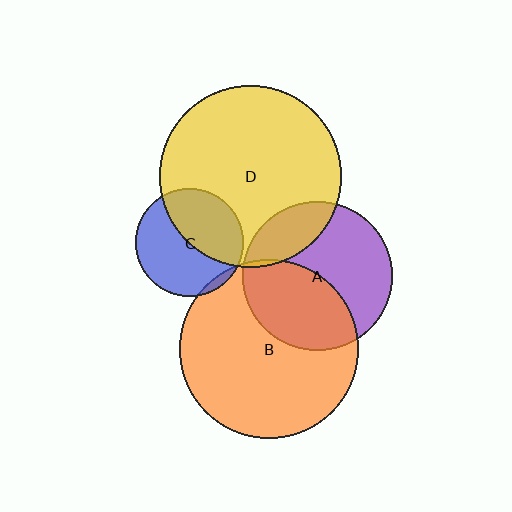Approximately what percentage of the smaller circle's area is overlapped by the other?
Approximately 45%.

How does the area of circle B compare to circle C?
Approximately 2.8 times.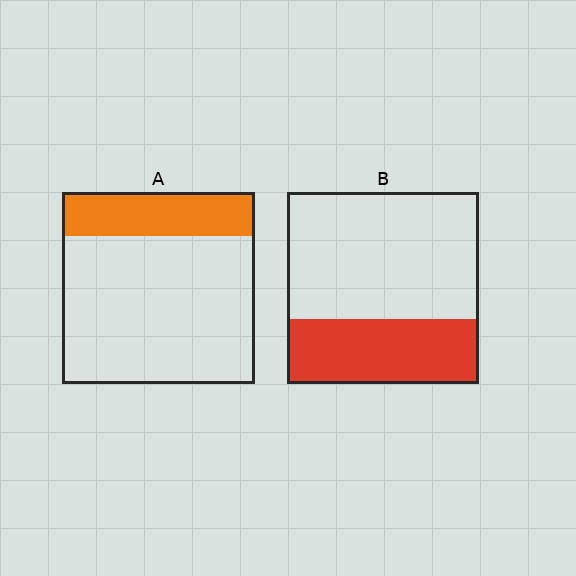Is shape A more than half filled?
No.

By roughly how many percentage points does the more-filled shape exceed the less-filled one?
By roughly 10 percentage points (B over A).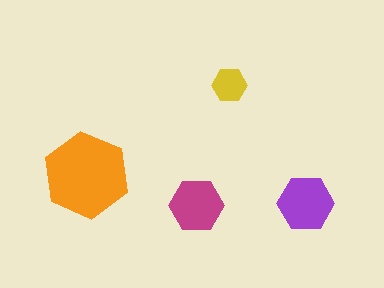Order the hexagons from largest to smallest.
the orange one, the purple one, the magenta one, the yellow one.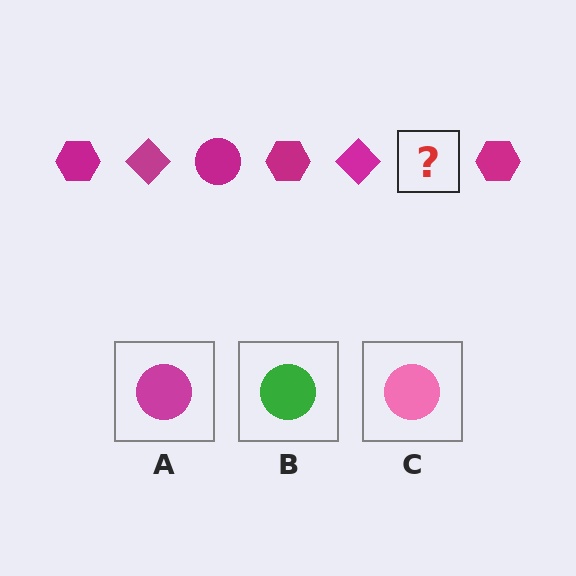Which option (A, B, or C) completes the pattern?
A.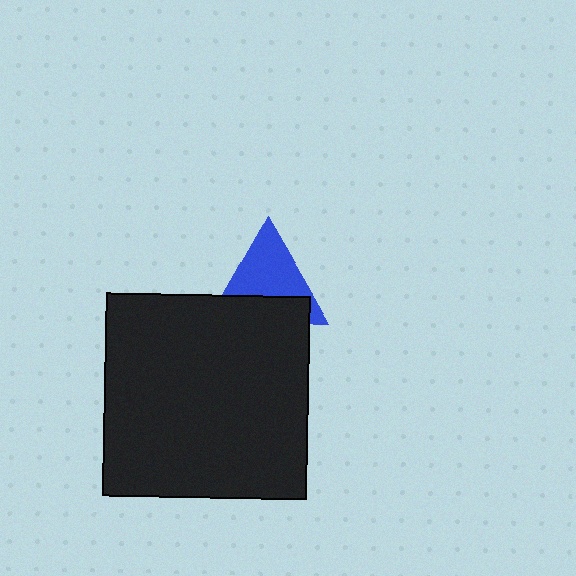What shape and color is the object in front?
The object in front is a black square.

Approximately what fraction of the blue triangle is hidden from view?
Roughly 41% of the blue triangle is hidden behind the black square.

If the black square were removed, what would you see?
You would see the complete blue triangle.